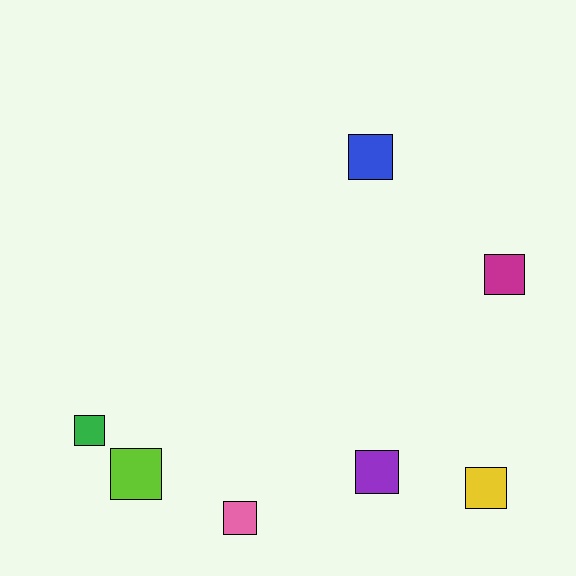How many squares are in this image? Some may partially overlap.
There are 7 squares.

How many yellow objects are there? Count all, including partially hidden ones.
There is 1 yellow object.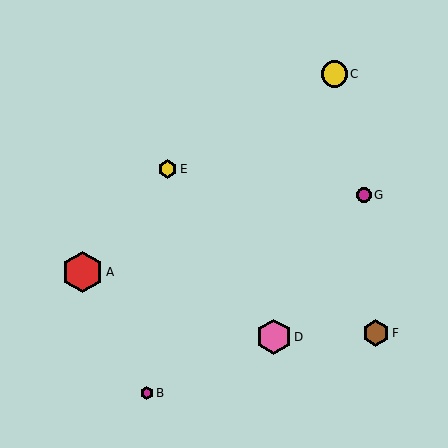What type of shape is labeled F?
Shape F is a brown hexagon.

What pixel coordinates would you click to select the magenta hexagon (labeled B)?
Click at (147, 393) to select the magenta hexagon B.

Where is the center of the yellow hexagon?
The center of the yellow hexagon is at (167, 169).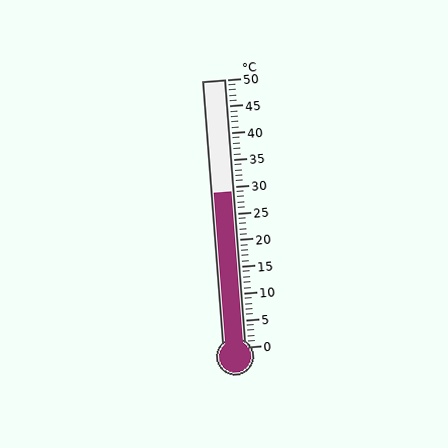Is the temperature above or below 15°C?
The temperature is above 15°C.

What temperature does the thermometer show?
The thermometer shows approximately 29°C.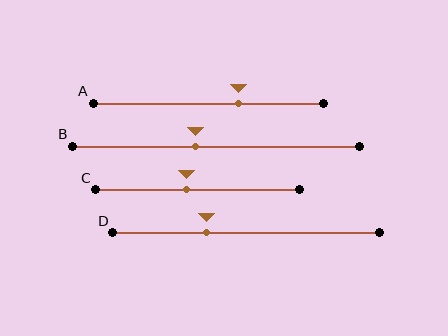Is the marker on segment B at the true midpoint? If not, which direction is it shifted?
No, the marker on segment B is shifted to the left by about 7% of the segment length.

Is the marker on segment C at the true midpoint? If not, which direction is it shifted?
No, the marker on segment C is shifted to the left by about 5% of the segment length.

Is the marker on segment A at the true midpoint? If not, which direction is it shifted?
No, the marker on segment A is shifted to the right by about 13% of the segment length.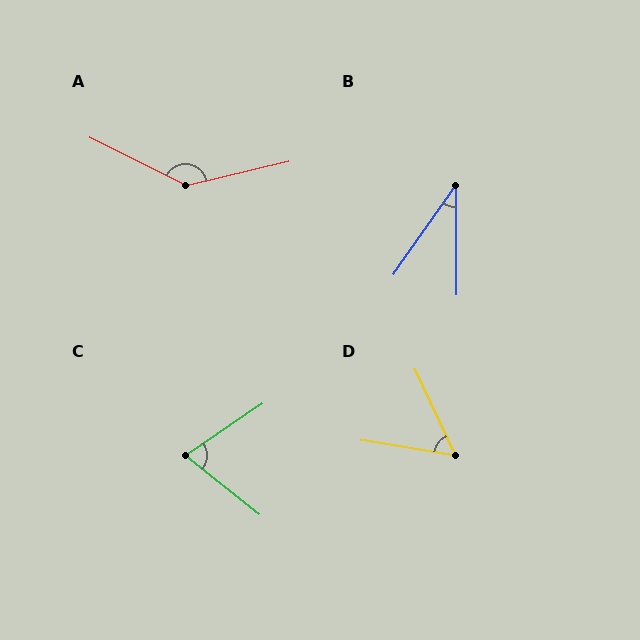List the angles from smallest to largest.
B (35°), D (55°), C (73°), A (140°).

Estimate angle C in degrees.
Approximately 73 degrees.